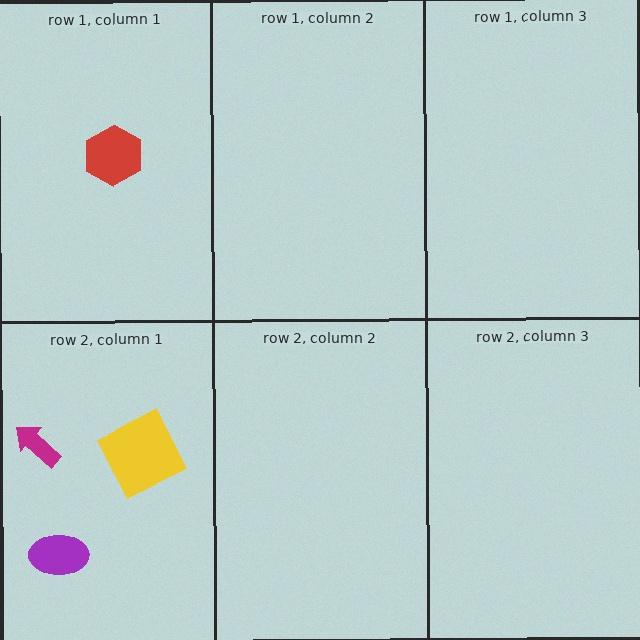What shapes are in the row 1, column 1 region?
The red hexagon.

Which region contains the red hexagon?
The row 1, column 1 region.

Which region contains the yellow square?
The row 2, column 1 region.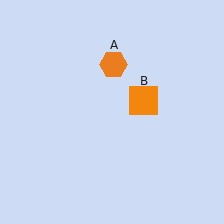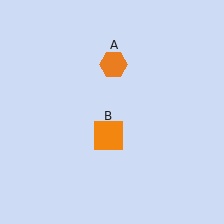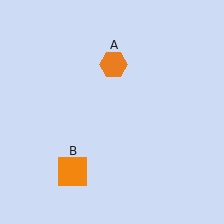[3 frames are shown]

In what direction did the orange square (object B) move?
The orange square (object B) moved down and to the left.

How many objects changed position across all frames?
1 object changed position: orange square (object B).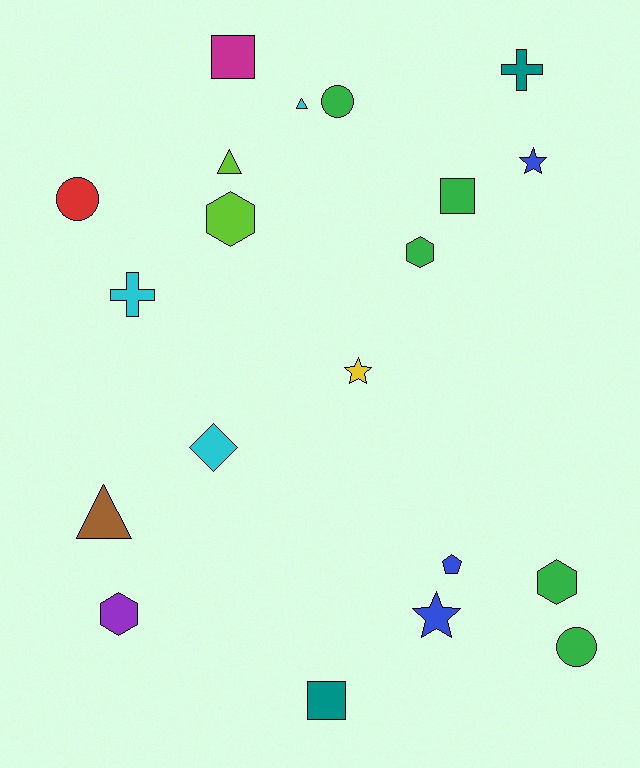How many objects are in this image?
There are 20 objects.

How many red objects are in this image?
There is 1 red object.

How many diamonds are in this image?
There is 1 diamond.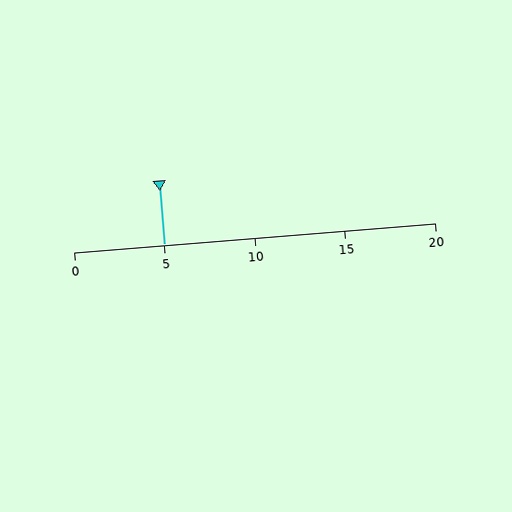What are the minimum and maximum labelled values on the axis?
The axis runs from 0 to 20.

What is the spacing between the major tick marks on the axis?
The major ticks are spaced 5 apart.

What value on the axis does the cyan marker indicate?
The marker indicates approximately 5.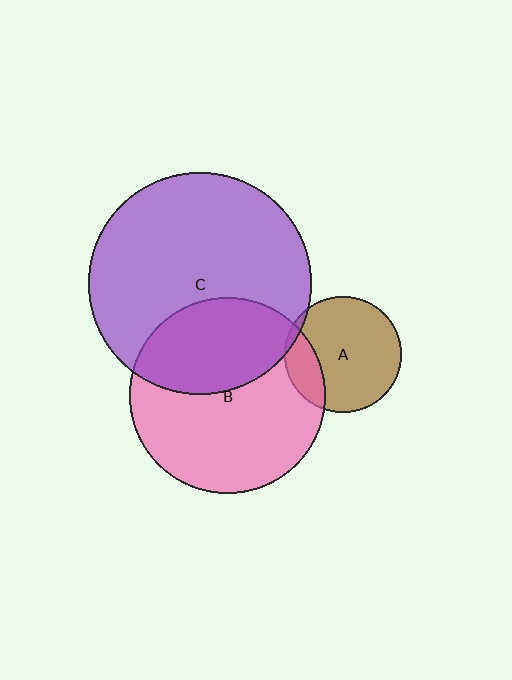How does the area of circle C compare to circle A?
Approximately 3.6 times.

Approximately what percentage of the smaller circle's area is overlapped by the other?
Approximately 40%.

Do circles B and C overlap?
Yes.